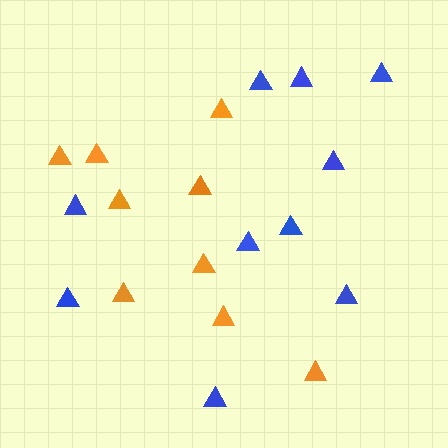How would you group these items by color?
There are 2 groups: one group of blue triangles (10) and one group of orange triangles (9).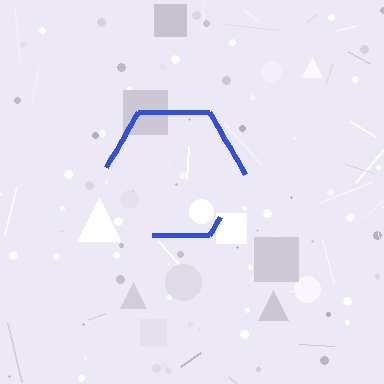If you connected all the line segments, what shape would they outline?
They would outline a hexagon.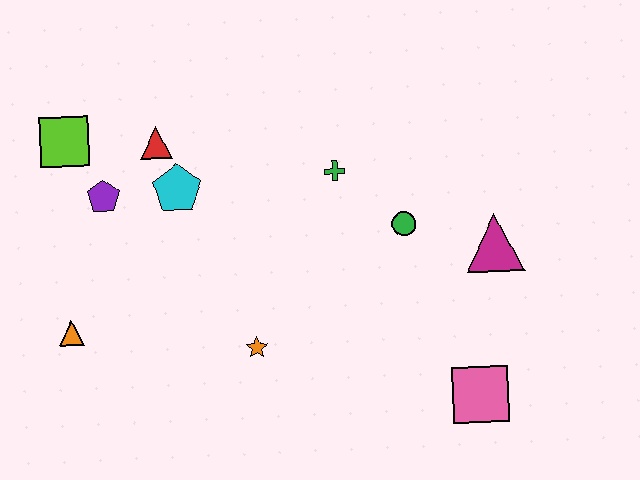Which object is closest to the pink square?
The magenta triangle is closest to the pink square.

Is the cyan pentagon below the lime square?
Yes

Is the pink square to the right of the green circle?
Yes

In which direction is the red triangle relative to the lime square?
The red triangle is to the right of the lime square.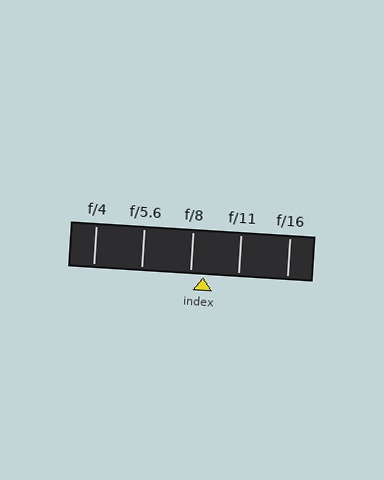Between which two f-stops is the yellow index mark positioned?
The index mark is between f/8 and f/11.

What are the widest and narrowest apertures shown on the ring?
The widest aperture shown is f/4 and the narrowest is f/16.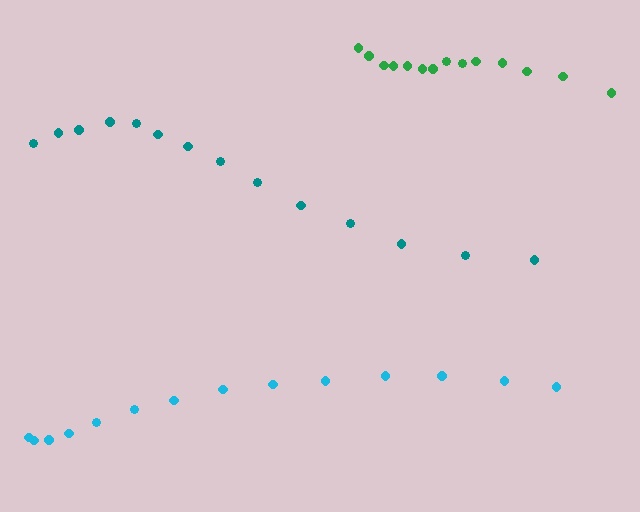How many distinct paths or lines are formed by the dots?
There are 3 distinct paths.